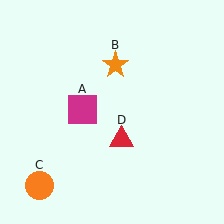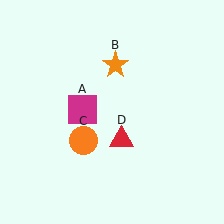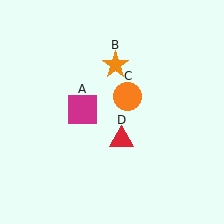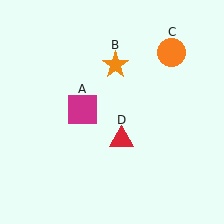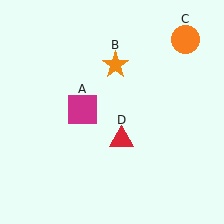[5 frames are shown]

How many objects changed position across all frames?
1 object changed position: orange circle (object C).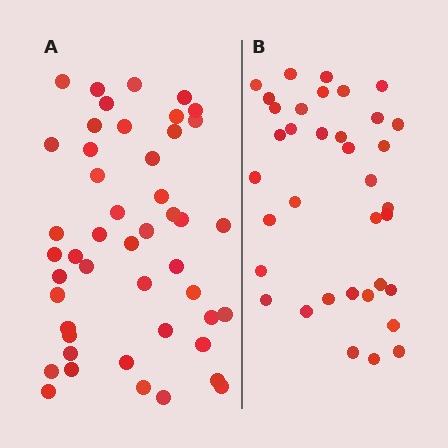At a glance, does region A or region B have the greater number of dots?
Region A (the left region) has more dots.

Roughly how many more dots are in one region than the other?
Region A has roughly 12 or so more dots than region B.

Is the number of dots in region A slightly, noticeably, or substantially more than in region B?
Region A has noticeably more, but not dramatically so. The ratio is roughly 1.3 to 1.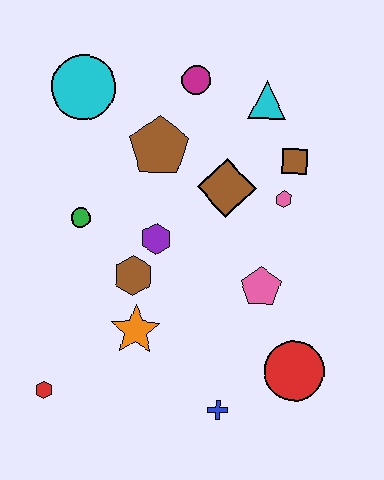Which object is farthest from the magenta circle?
The red hexagon is farthest from the magenta circle.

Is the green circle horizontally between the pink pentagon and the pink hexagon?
No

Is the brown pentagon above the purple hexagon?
Yes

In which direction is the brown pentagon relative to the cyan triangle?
The brown pentagon is to the left of the cyan triangle.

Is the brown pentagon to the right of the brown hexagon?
Yes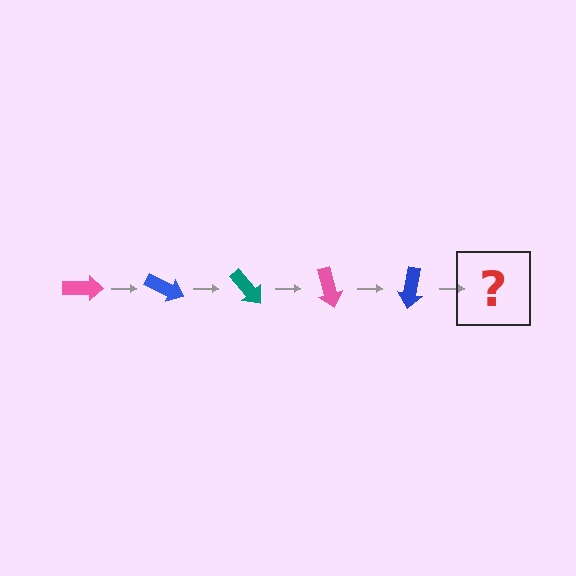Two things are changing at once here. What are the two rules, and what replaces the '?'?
The two rules are that it rotates 25 degrees each step and the color cycles through pink, blue, and teal. The '?' should be a teal arrow, rotated 125 degrees from the start.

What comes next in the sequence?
The next element should be a teal arrow, rotated 125 degrees from the start.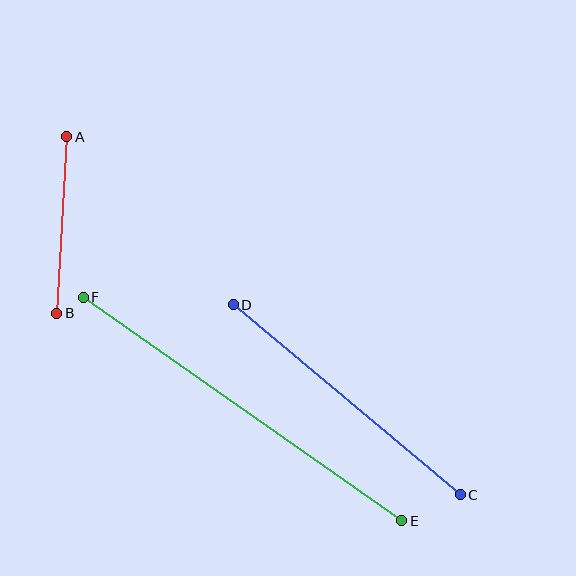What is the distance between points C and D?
The distance is approximately 296 pixels.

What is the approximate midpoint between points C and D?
The midpoint is at approximately (347, 400) pixels.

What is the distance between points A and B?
The distance is approximately 177 pixels.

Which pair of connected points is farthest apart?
Points E and F are farthest apart.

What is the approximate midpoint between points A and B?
The midpoint is at approximately (62, 225) pixels.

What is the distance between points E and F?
The distance is approximately 389 pixels.